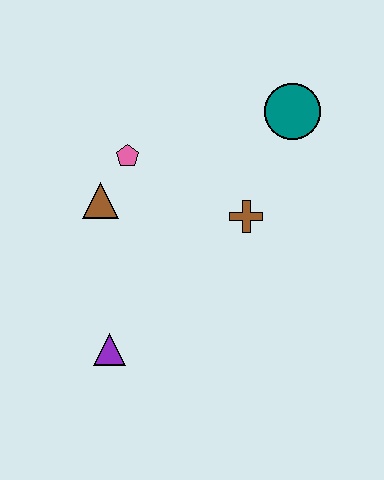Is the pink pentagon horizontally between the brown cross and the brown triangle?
Yes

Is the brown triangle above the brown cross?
Yes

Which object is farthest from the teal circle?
The purple triangle is farthest from the teal circle.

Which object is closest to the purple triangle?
The brown triangle is closest to the purple triangle.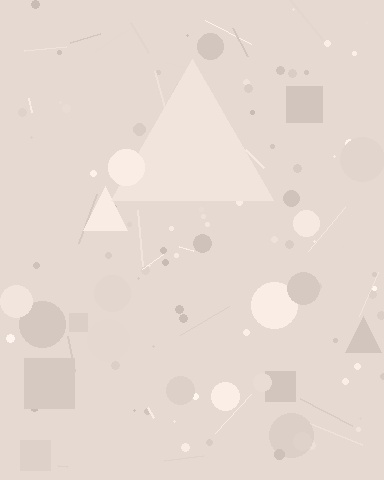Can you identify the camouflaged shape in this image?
The camouflaged shape is a triangle.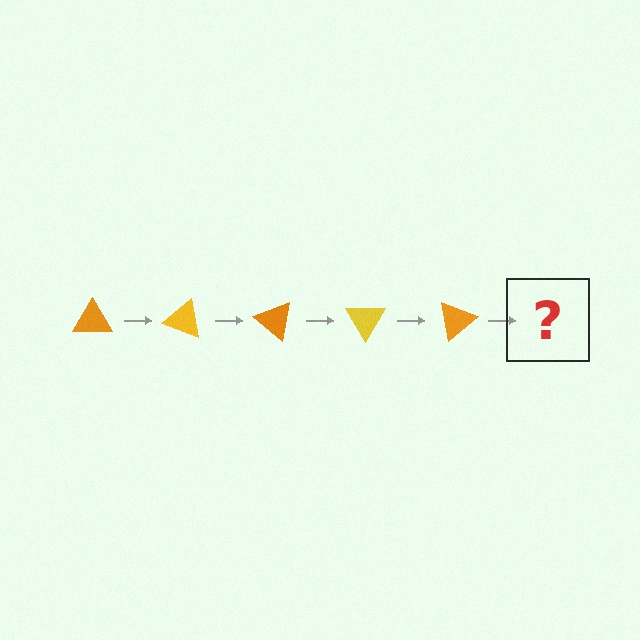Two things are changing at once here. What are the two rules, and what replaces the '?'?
The two rules are that it rotates 20 degrees each step and the color cycles through orange and yellow. The '?' should be a yellow triangle, rotated 100 degrees from the start.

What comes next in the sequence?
The next element should be a yellow triangle, rotated 100 degrees from the start.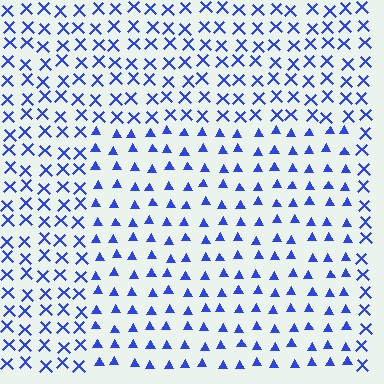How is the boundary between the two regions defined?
The boundary is defined by a change in element shape: triangles inside vs. X marks outside. All elements share the same color and spacing.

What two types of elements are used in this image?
The image uses triangles inside the rectangle region and X marks outside it.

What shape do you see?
I see a rectangle.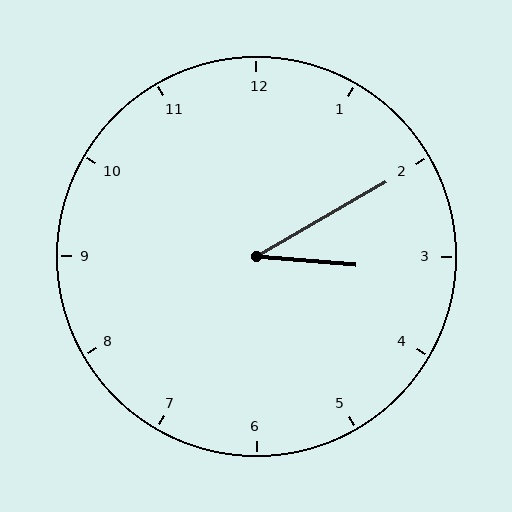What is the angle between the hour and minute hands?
Approximately 35 degrees.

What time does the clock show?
3:10.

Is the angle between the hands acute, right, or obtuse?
It is acute.